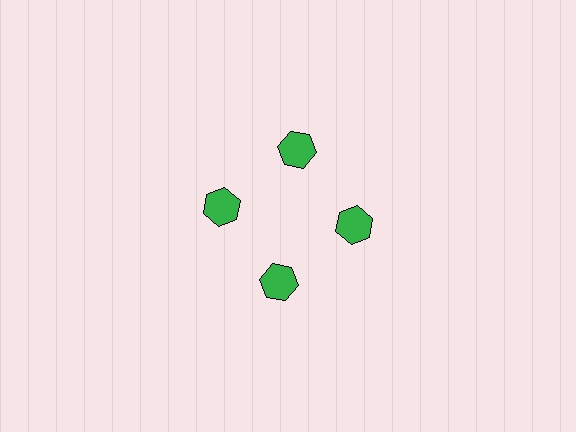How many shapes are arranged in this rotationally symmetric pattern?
There are 4 shapes, arranged in 4 groups of 1.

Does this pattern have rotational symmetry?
Yes, this pattern has 4-fold rotational symmetry. It looks the same after rotating 90 degrees around the center.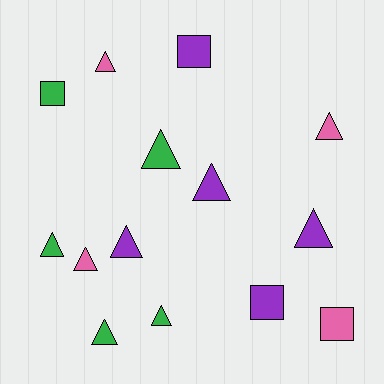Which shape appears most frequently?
Triangle, with 10 objects.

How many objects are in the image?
There are 14 objects.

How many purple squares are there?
There are 2 purple squares.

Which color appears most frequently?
Green, with 5 objects.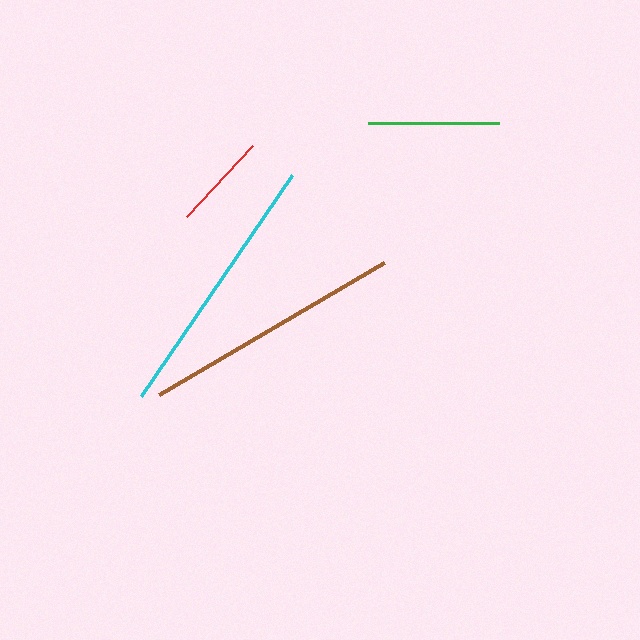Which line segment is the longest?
The cyan line is the longest at approximately 268 pixels.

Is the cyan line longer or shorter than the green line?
The cyan line is longer than the green line.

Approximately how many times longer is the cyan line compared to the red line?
The cyan line is approximately 2.7 times the length of the red line.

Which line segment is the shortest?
The red line is the shortest at approximately 98 pixels.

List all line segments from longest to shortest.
From longest to shortest: cyan, brown, green, red.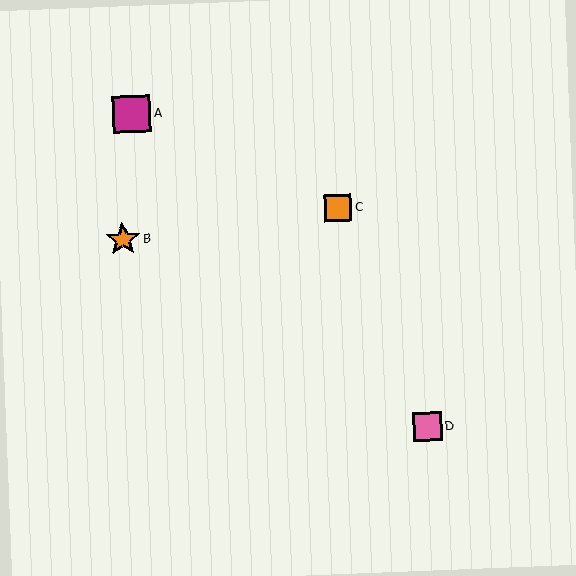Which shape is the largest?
The magenta square (labeled A) is the largest.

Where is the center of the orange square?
The center of the orange square is at (338, 208).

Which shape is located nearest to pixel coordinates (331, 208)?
The orange square (labeled C) at (338, 208) is nearest to that location.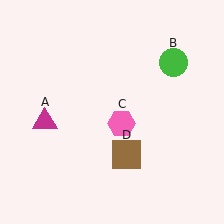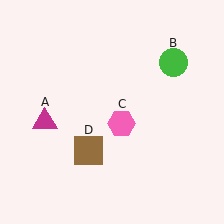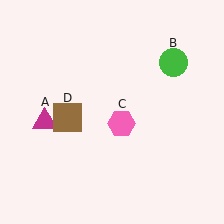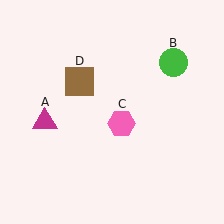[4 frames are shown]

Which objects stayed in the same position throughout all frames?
Magenta triangle (object A) and green circle (object B) and pink hexagon (object C) remained stationary.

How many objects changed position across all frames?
1 object changed position: brown square (object D).